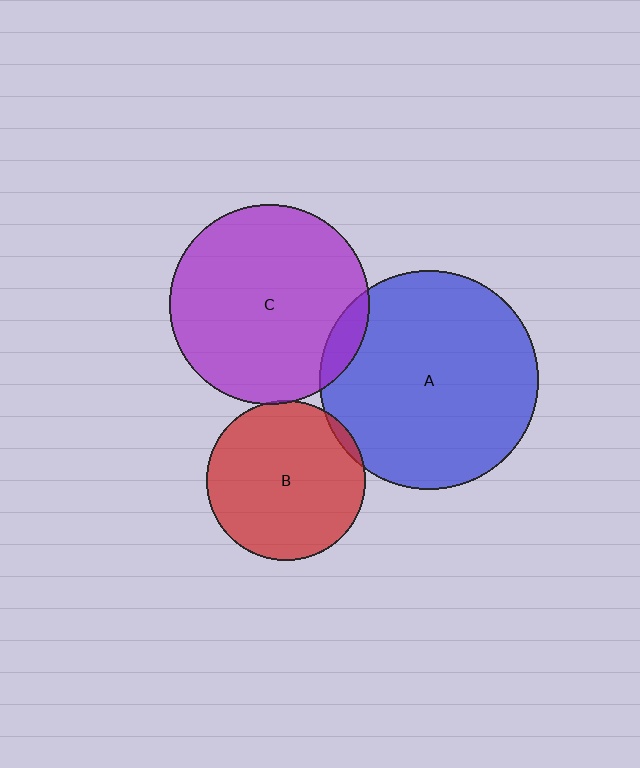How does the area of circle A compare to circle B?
Approximately 1.9 times.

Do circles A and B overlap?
Yes.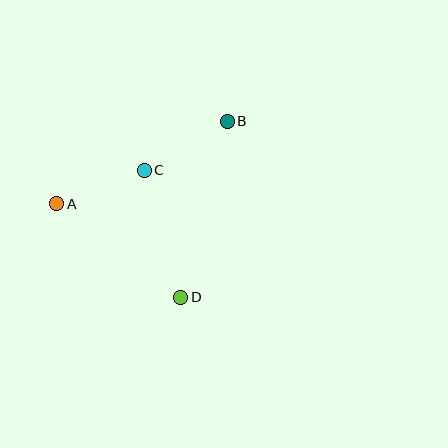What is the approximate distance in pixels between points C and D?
The distance between C and D is approximately 132 pixels.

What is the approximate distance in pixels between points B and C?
The distance between B and C is approximately 96 pixels.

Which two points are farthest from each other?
Points A and B are farthest from each other.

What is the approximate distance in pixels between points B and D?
The distance between B and D is approximately 182 pixels.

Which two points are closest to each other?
Points A and C are closest to each other.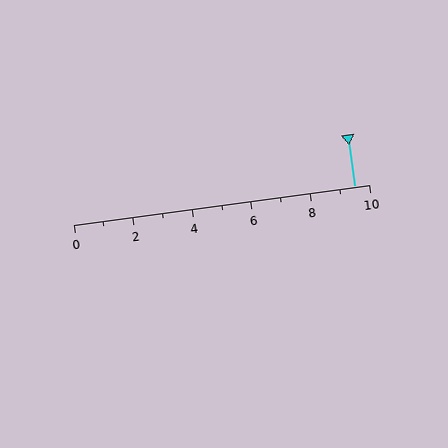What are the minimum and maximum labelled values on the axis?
The axis runs from 0 to 10.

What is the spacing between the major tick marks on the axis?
The major ticks are spaced 2 apart.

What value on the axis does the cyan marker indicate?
The marker indicates approximately 9.5.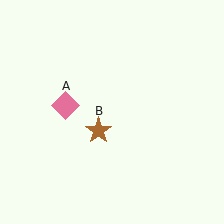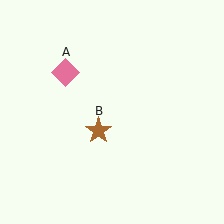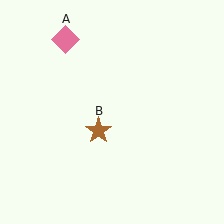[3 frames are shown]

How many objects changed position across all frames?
1 object changed position: pink diamond (object A).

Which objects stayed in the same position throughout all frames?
Brown star (object B) remained stationary.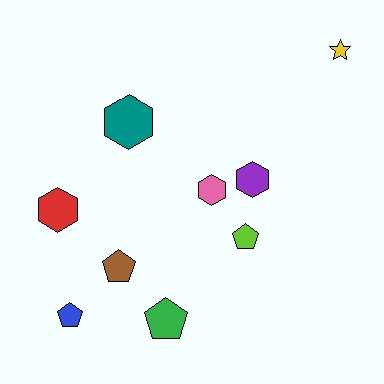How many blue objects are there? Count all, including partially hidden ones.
There is 1 blue object.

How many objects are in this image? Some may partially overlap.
There are 9 objects.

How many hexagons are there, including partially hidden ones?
There are 4 hexagons.